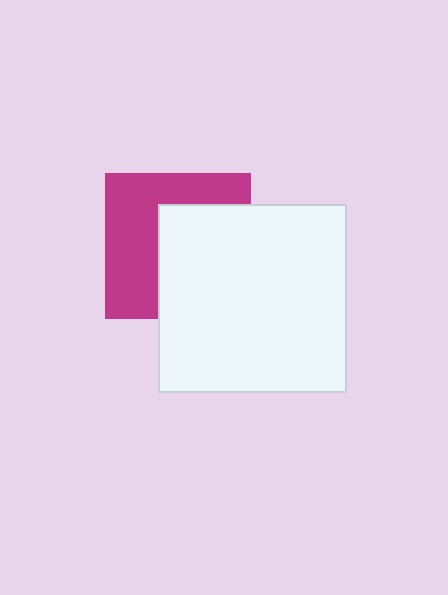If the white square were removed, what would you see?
You would see the complete magenta square.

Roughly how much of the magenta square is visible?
About half of it is visible (roughly 49%).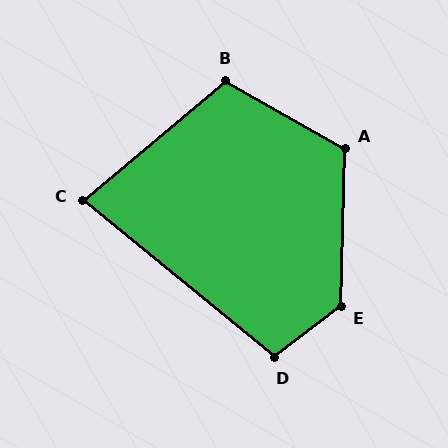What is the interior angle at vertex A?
Approximately 118 degrees (obtuse).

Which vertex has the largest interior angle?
E, at approximately 129 degrees.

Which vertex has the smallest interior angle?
C, at approximately 79 degrees.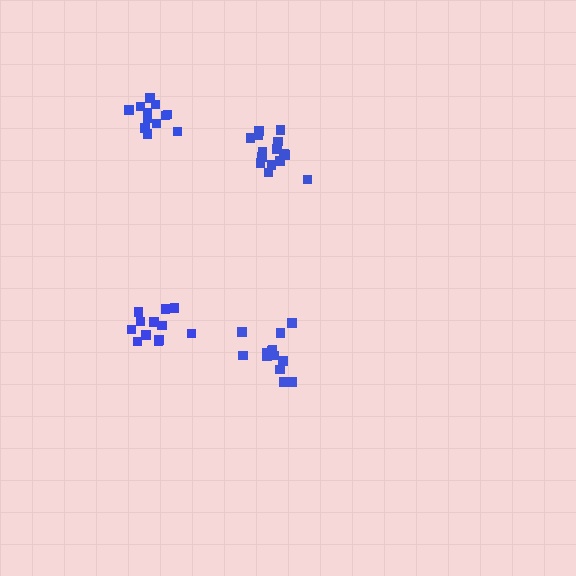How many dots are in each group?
Group 1: 13 dots, Group 2: 13 dots, Group 3: 16 dots, Group 4: 12 dots (54 total).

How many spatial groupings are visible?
There are 4 spatial groupings.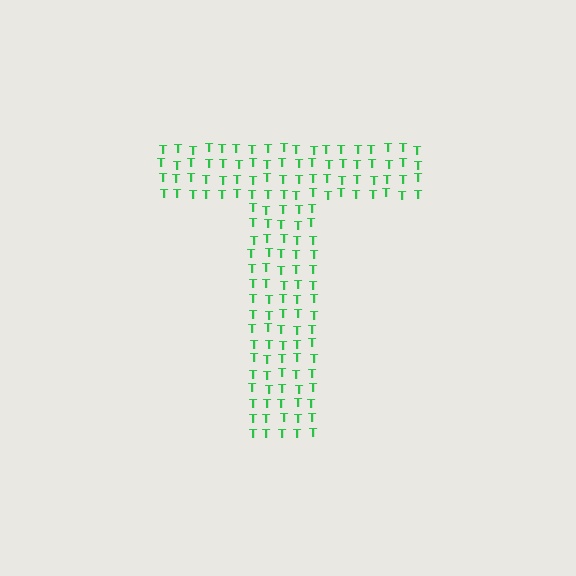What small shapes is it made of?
It is made of small letter T's.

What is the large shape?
The large shape is the letter T.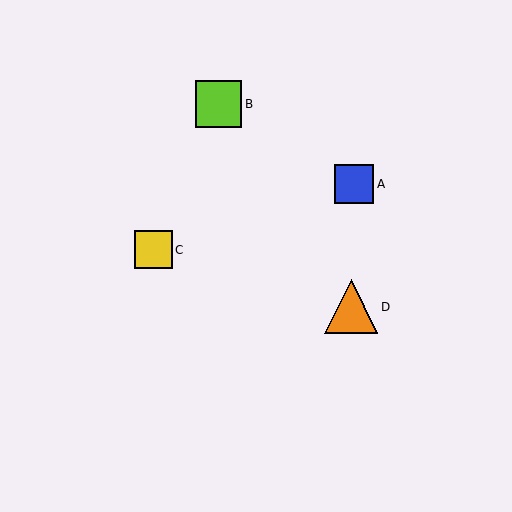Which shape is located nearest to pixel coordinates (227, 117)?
The lime square (labeled B) at (218, 104) is nearest to that location.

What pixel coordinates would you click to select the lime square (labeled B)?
Click at (218, 104) to select the lime square B.